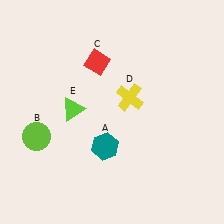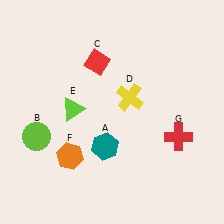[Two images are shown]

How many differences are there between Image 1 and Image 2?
There are 2 differences between the two images.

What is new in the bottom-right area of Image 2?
A red cross (G) was added in the bottom-right area of Image 2.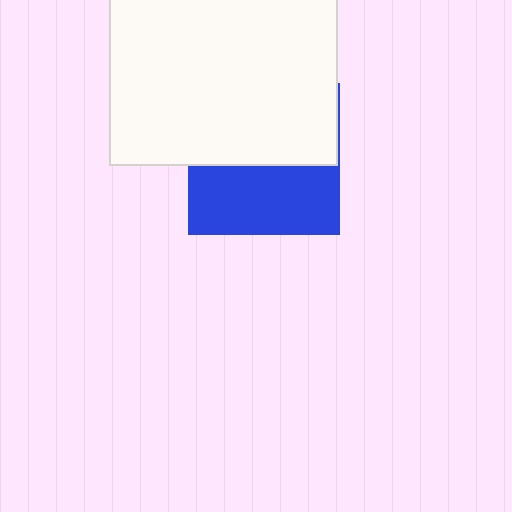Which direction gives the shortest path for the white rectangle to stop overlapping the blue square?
Moving up gives the shortest separation.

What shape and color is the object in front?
The object in front is a white rectangle.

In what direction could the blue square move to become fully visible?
The blue square could move down. That would shift it out from behind the white rectangle entirely.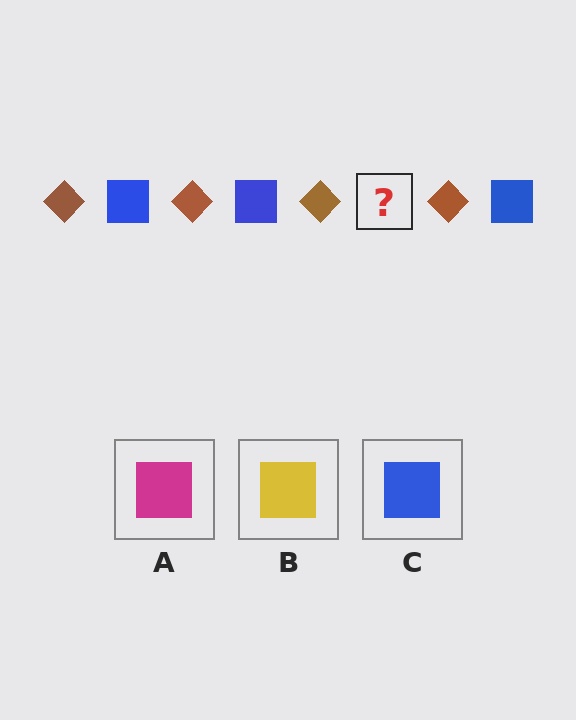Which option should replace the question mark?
Option C.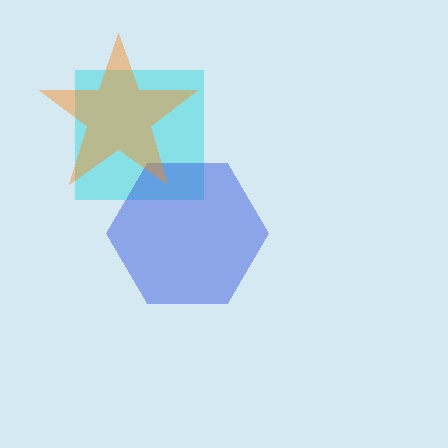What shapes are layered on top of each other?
The layered shapes are: a cyan square, a blue hexagon, an orange star.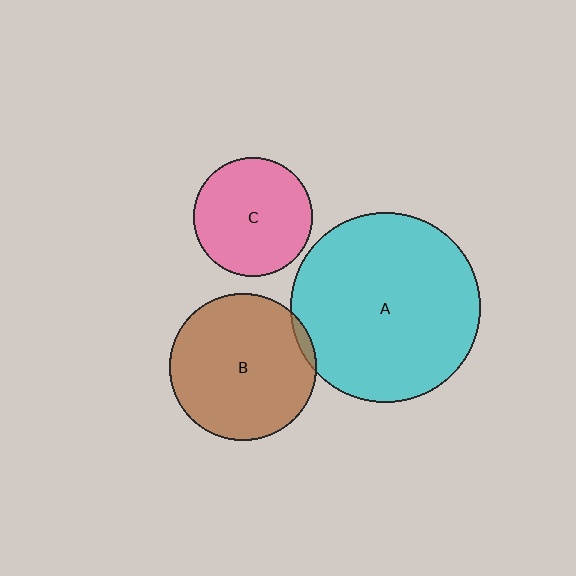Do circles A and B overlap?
Yes.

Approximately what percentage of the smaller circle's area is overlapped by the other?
Approximately 5%.